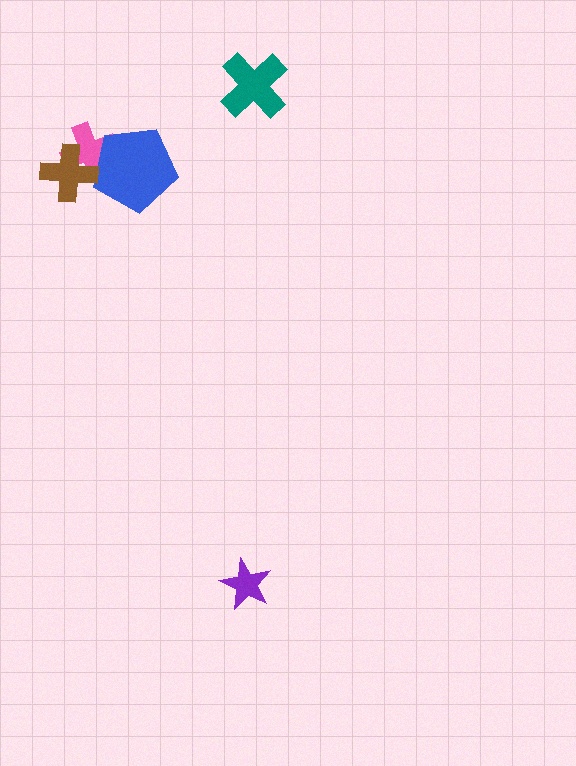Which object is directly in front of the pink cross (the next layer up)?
The blue pentagon is directly in front of the pink cross.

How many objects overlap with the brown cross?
2 objects overlap with the brown cross.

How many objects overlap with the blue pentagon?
2 objects overlap with the blue pentagon.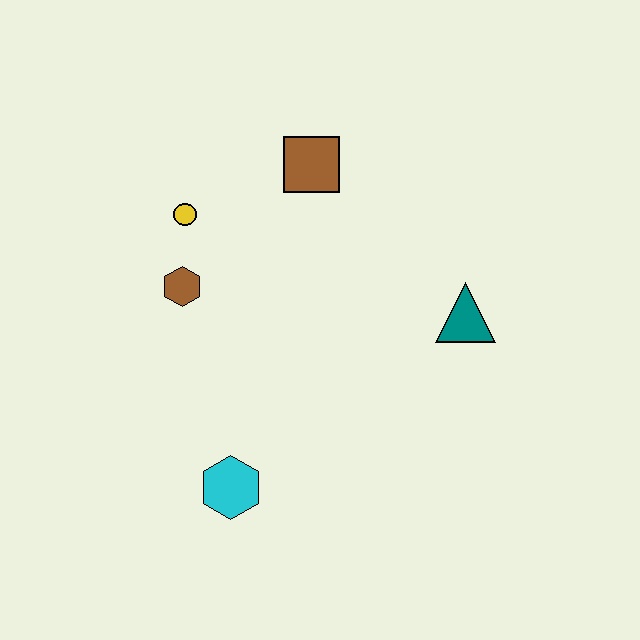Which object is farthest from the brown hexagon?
The teal triangle is farthest from the brown hexagon.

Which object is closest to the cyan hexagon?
The brown hexagon is closest to the cyan hexagon.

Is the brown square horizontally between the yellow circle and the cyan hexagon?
No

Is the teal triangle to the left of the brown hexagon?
No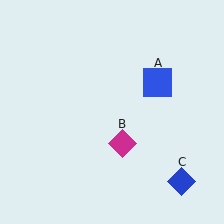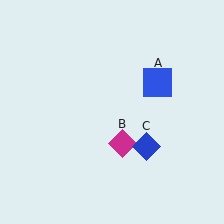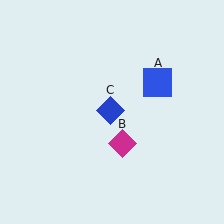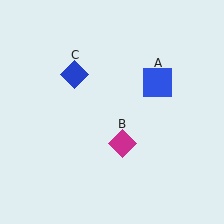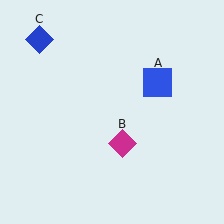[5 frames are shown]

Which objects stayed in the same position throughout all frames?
Blue square (object A) and magenta diamond (object B) remained stationary.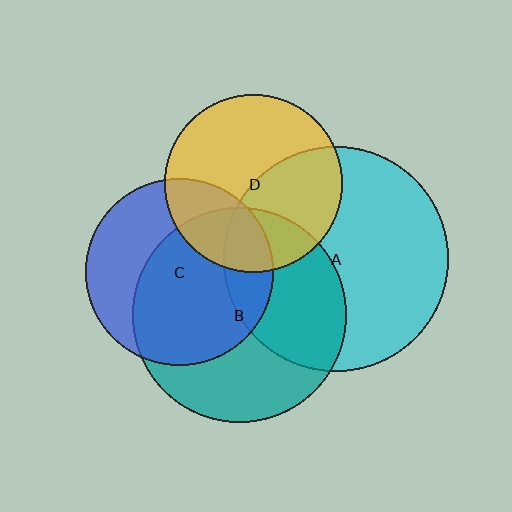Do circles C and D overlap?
Yes.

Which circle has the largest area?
Circle A (cyan).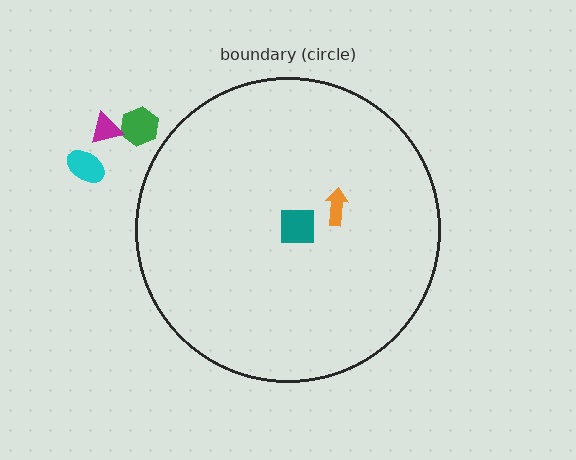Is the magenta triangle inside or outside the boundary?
Outside.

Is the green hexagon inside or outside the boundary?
Outside.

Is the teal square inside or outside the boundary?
Inside.